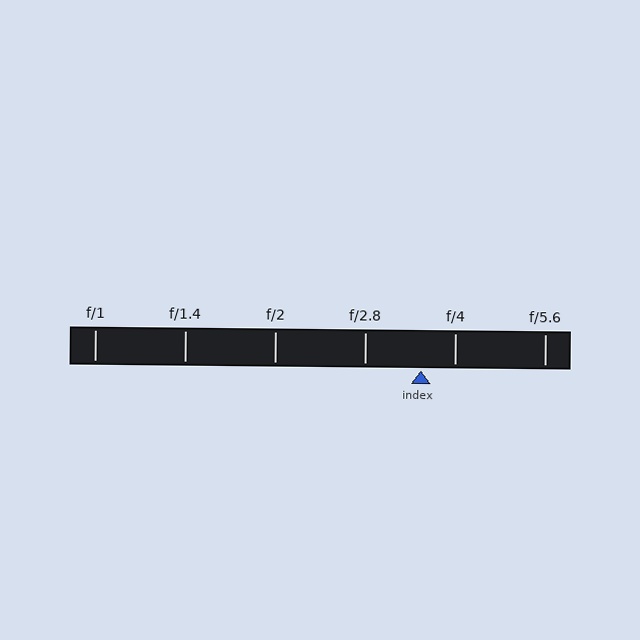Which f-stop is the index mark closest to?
The index mark is closest to f/4.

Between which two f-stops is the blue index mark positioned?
The index mark is between f/2.8 and f/4.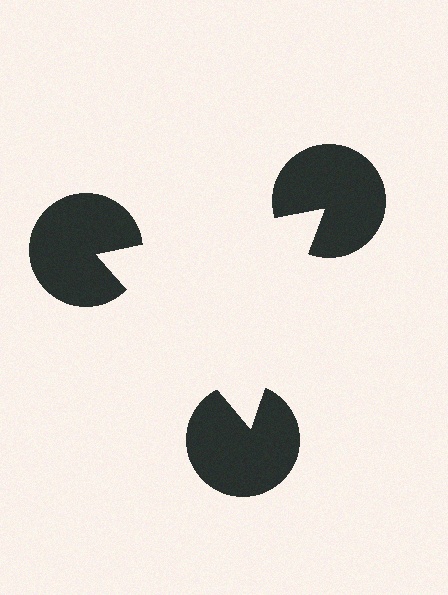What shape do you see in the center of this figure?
An illusory triangle — its edges are inferred from the aligned wedge cuts in the pac-man discs, not physically drawn.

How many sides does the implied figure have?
3 sides.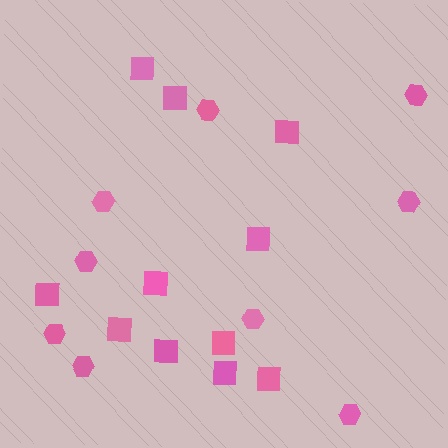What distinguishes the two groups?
There are 2 groups: one group of hexagons (9) and one group of squares (11).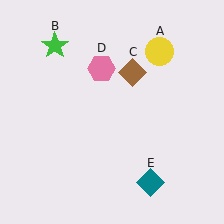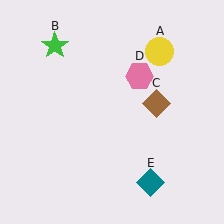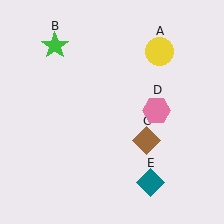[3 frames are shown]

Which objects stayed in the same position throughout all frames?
Yellow circle (object A) and green star (object B) and teal diamond (object E) remained stationary.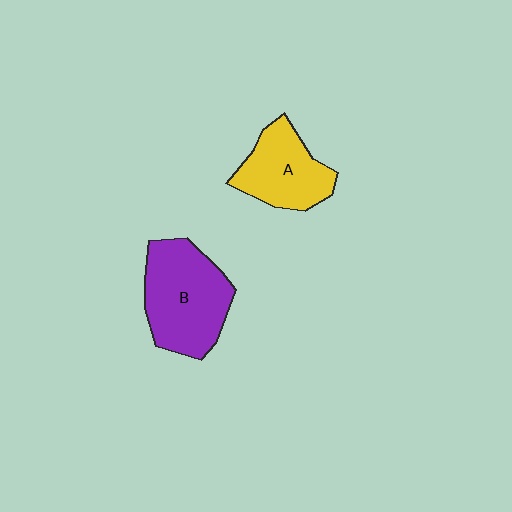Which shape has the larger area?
Shape B (purple).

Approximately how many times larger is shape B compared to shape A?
Approximately 1.4 times.